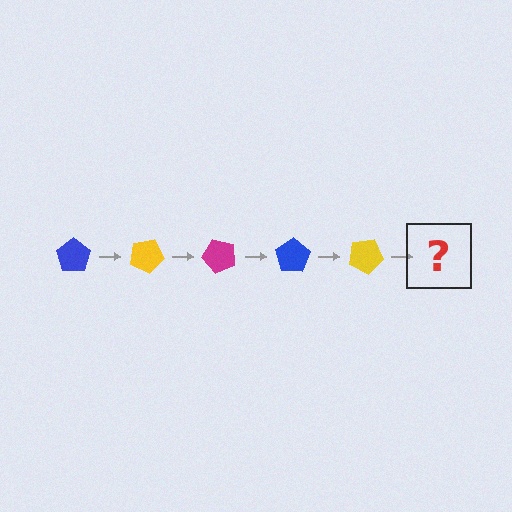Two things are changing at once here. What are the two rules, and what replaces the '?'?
The two rules are that it rotates 25 degrees each step and the color cycles through blue, yellow, and magenta. The '?' should be a magenta pentagon, rotated 125 degrees from the start.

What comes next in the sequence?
The next element should be a magenta pentagon, rotated 125 degrees from the start.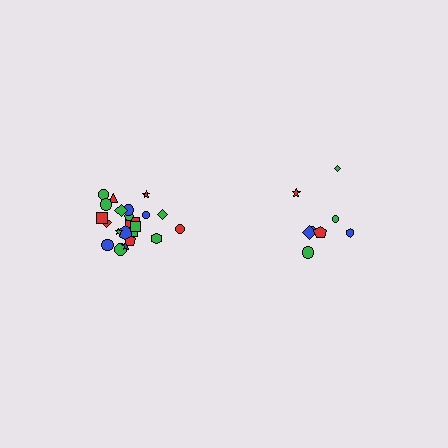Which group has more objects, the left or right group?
The left group.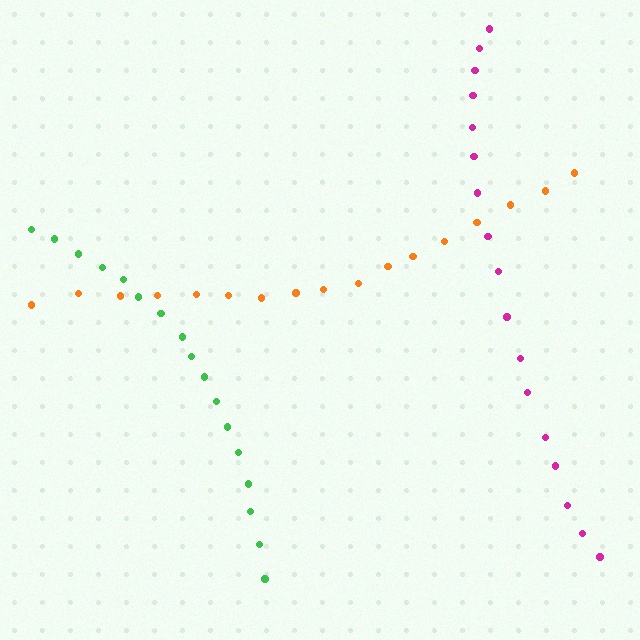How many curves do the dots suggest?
There are 3 distinct paths.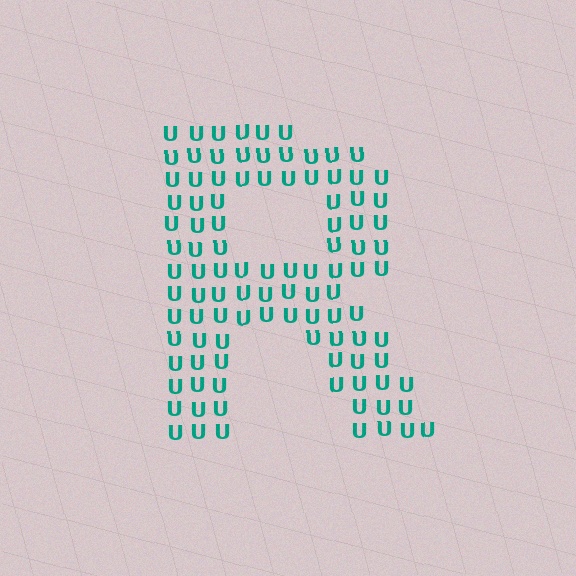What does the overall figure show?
The overall figure shows the letter R.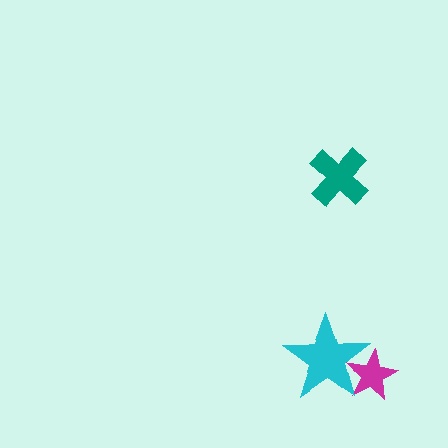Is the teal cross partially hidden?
No, no other shape covers it.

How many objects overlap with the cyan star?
1 object overlaps with the cyan star.